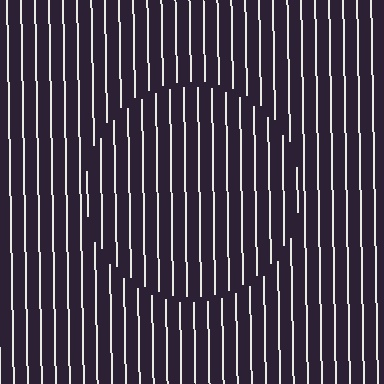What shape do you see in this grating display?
An illusory circle. The interior of the shape contains the same grating, shifted by half a period — the contour is defined by the phase discontinuity where line-ends from the inner and outer gratings abut.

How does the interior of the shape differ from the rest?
The interior of the shape contains the same grating, shifted by half a period — the contour is defined by the phase discontinuity where line-ends from the inner and outer gratings abut.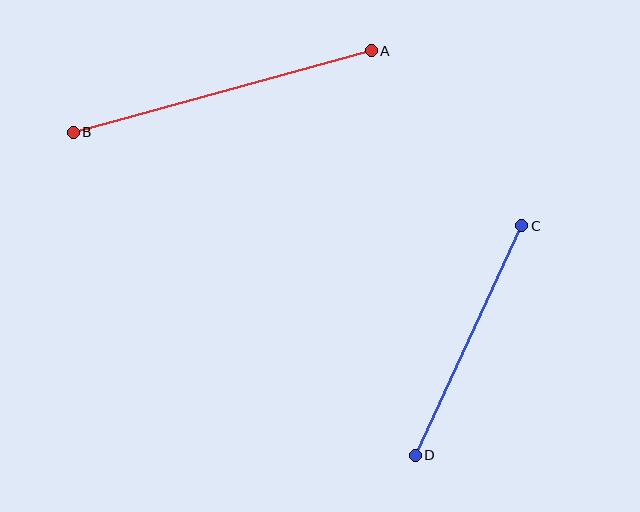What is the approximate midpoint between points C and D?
The midpoint is at approximately (468, 340) pixels.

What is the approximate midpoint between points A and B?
The midpoint is at approximately (222, 91) pixels.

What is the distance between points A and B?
The distance is approximately 309 pixels.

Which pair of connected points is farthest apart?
Points A and B are farthest apart.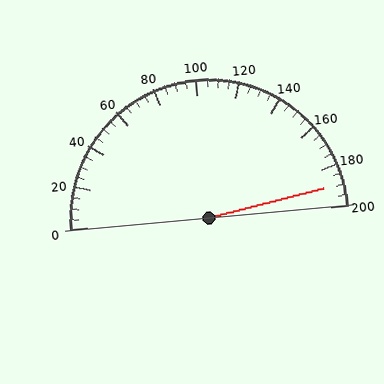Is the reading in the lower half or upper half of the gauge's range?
The reading is in the upper half of the range (0 to 200).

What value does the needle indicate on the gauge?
The needle indicates approximately 190.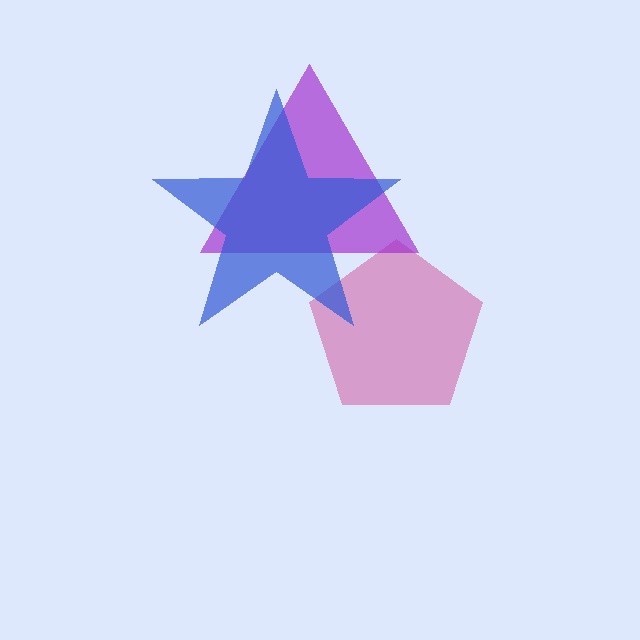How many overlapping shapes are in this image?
There are 3 overlapping shapes in the image.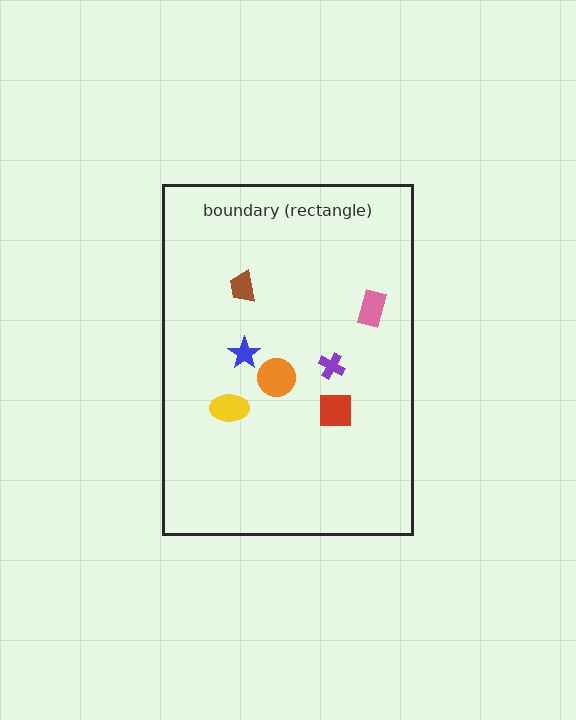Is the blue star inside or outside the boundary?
Inside.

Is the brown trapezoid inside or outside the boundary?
Inside.